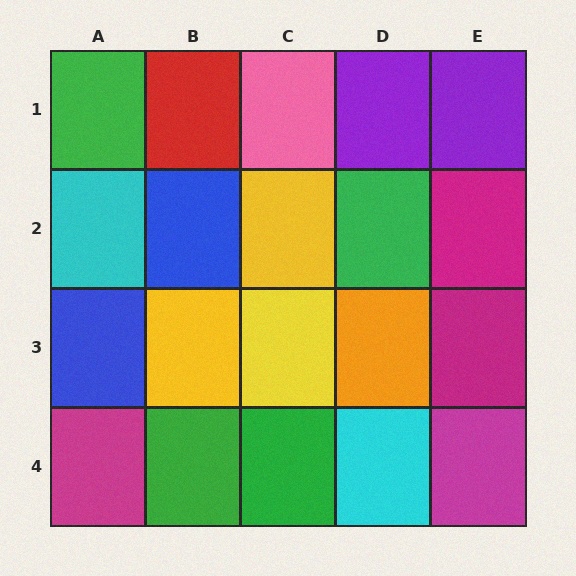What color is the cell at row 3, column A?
Blue.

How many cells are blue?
2 cells are blue.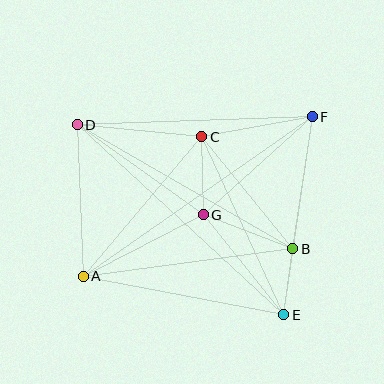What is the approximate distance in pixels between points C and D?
The distance between C and D is approximately 125 pixels.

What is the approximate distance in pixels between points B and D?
The distance between B and D is approximately 249 pixels.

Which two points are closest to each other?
Points B and E are closest to each other.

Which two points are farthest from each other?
Points D and E are farthest from each other.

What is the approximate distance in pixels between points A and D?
The distance between A and D is approximately 152 pixels.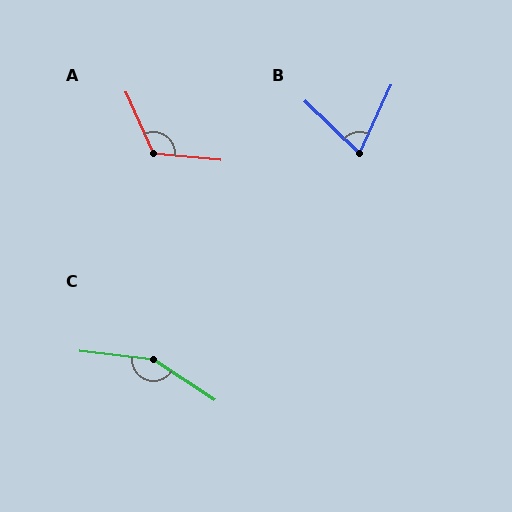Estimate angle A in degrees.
Approximately 119 degrees.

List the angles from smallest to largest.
B (71°), A (119°), C (153°).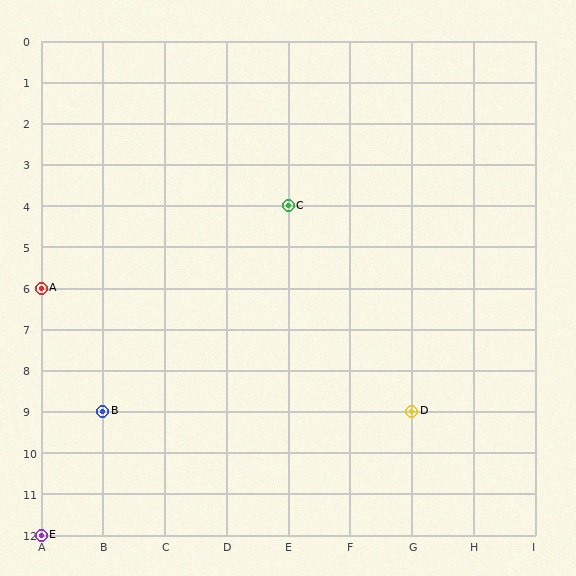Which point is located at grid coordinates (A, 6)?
Point A is at (A, 6).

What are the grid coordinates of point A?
Point A is at grid coordinates (A, 6).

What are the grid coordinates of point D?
Point D is at grid coordinates (G, 9).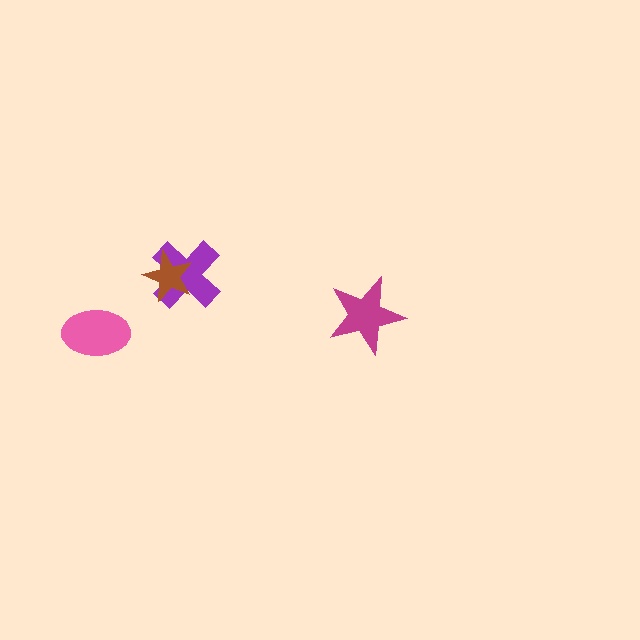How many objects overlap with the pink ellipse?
0 objects overlap with the pink ellipse.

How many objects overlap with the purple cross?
1 object overlaps with the purple cross.